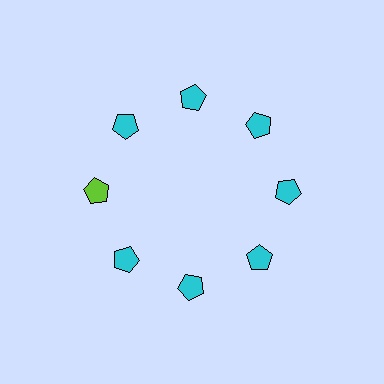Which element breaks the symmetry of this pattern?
The lime pentagon at roughly the 9 o'clock position breaks the symmetry. All other shapes are cyan pentagons.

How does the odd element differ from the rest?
It has a different color: lime instead of cyan.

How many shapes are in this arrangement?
There are 8 shapes arranged in a ring pattern.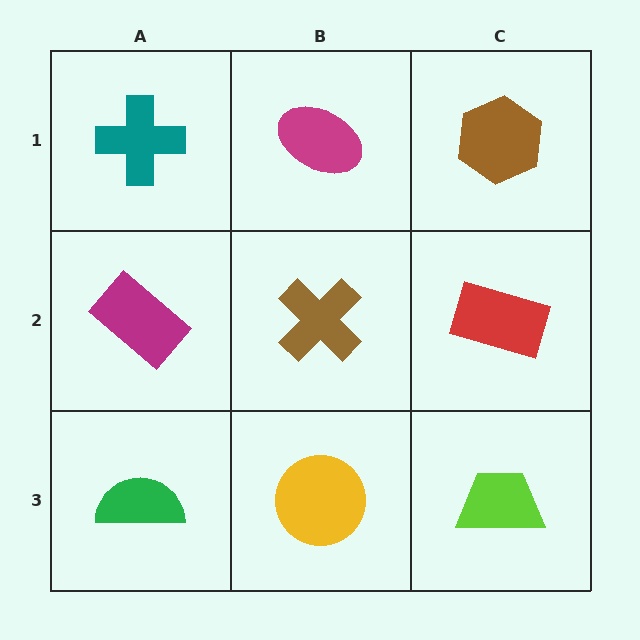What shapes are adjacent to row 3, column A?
A magenta rectangle (row 2, column A), a yellow circle (row 3, column B).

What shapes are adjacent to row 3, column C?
A red rectangle (row 2, column C), a yellow circle (row 3, column B).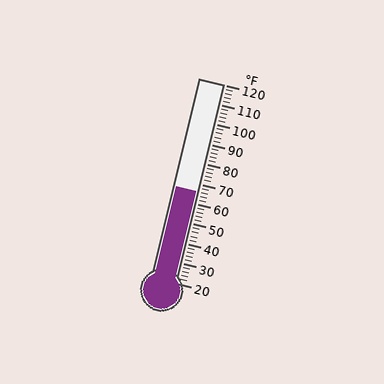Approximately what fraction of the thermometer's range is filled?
The thermometer is filled to approximately 45% of its range.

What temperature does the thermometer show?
The thermometer shows approximately 66°F.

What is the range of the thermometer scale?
The thermometer scale ranges from 20°F to 120°F.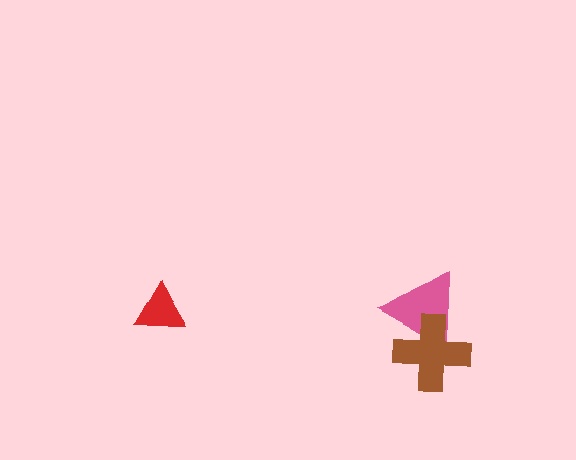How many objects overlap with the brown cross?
1 object overlaps with the brown cross.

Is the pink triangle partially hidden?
Yes, it is partially covered by another shape.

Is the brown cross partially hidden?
No, no other shape covers it.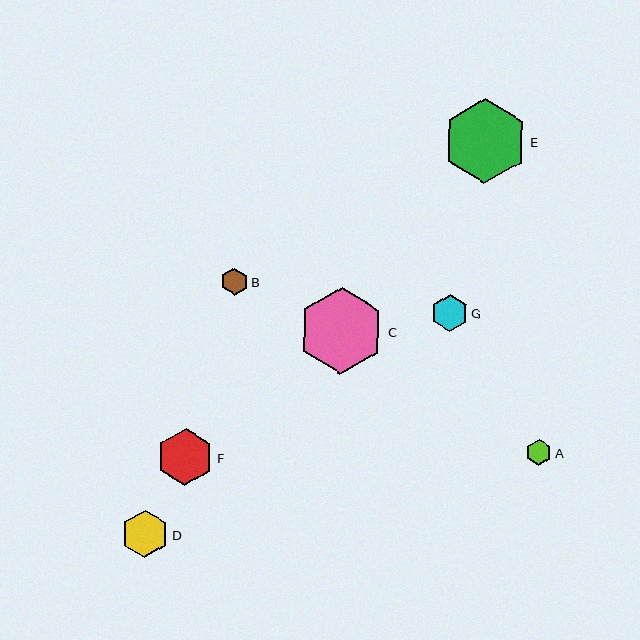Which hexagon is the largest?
Hexagon C is the largest with a size of approximately 87 pixels.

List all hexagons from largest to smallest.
From largest to smallest: C, E, F, D, G, B, A.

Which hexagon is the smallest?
Hexagon A is the smallest with a size of approximately 26 pixels.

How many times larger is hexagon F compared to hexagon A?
Hexagon F is approximately 2.2 times the size of hexagon A.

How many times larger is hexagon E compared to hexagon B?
Hexagon E is approximately 3.2 times the size of hexagon B.